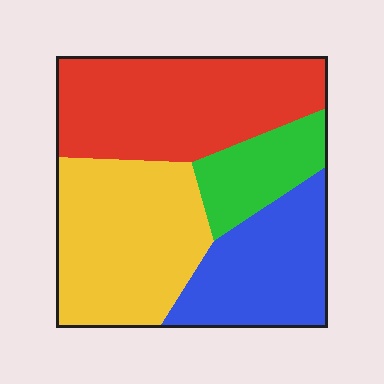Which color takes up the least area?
Green, at roughly 15%.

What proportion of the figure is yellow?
Yellow takes up between a quarter and a half of the figure.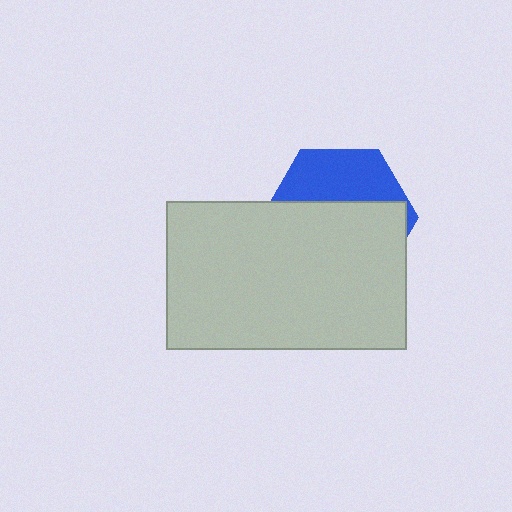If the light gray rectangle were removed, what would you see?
You would see the complete blue hexagon.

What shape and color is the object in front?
The object in front is a light gray rectangle.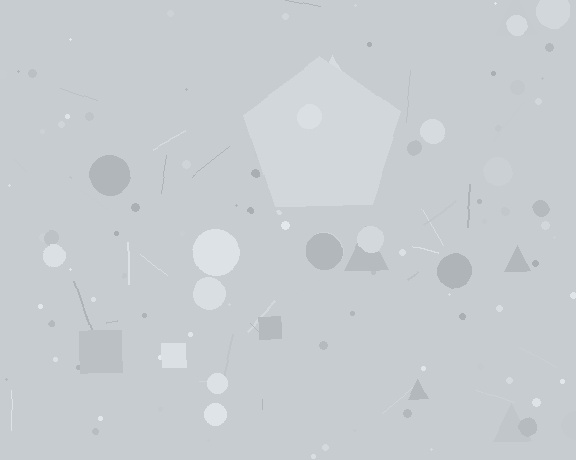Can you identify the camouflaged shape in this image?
The camouflaged shape is a pentagon.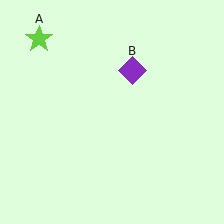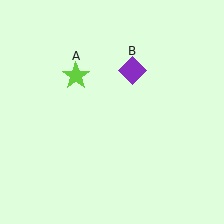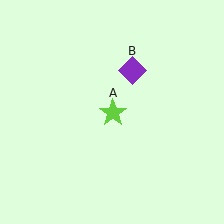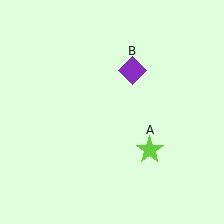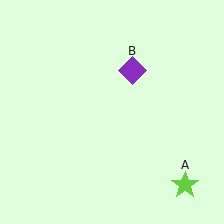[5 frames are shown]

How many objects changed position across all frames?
1 object changed position: lime star (object A).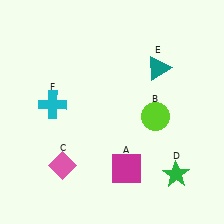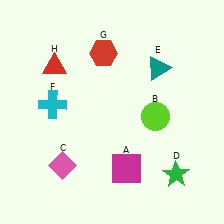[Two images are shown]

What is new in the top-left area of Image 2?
A red hexagon (G) was added in the top-left area of Image 2.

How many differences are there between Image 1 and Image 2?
There are 2 differences between the two images.